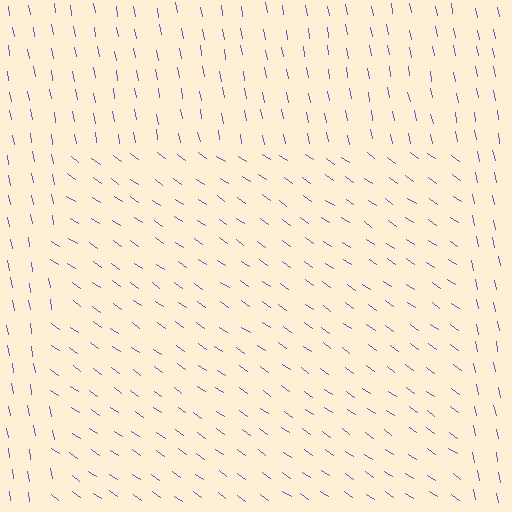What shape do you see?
I see a rectangle.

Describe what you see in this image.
The image is filled with small purple line segments. A rectangle region in the image has lines oriented differently from the surrounding lines, creating a visible texture boundary.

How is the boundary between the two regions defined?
The boundary is defined purely by a change in line orientation (approximately 45 degrees difference). All lines are the same color and thickness.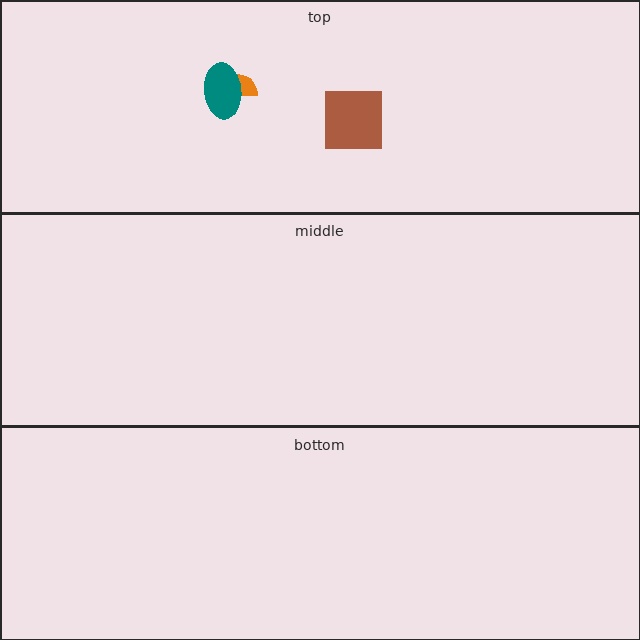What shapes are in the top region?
The orange semicircle, the brown square, the teal ellipse.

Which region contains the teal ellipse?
The top region.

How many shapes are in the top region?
3.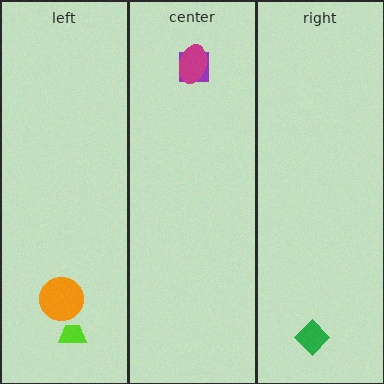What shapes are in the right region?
The green diamond.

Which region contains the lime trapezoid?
The left region.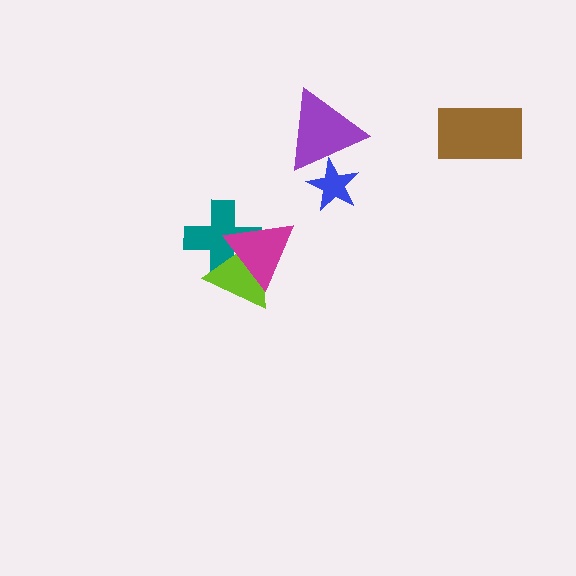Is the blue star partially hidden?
Yes, it is partially covered by another shape.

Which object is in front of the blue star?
The purple triangle is in front of the blue star.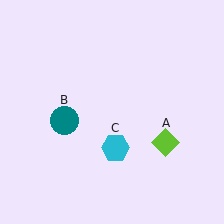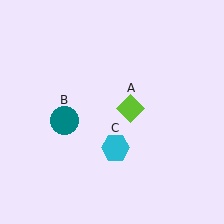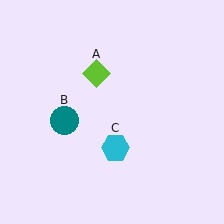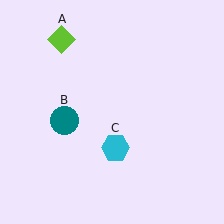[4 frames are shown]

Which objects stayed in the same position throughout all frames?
Teal circle (object B) and cyan hexagon (object C) remained stationary.